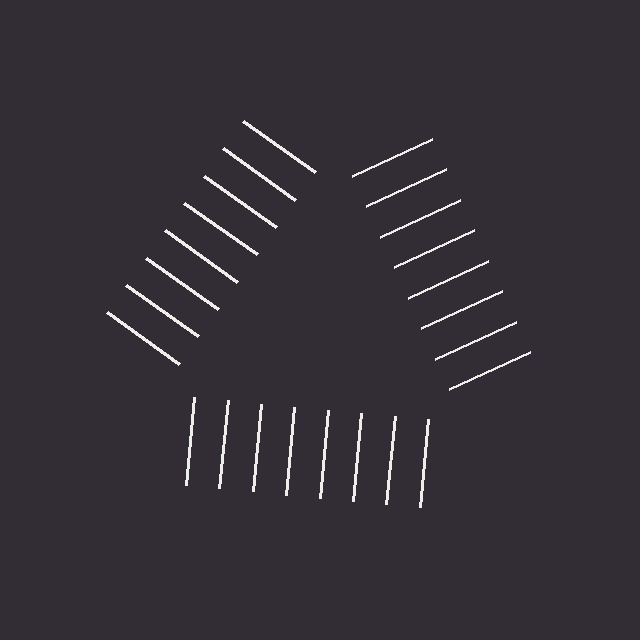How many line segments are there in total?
24 — 8 along each of the 3 edges.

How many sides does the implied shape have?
3 sides — the line-ends trace a triangle.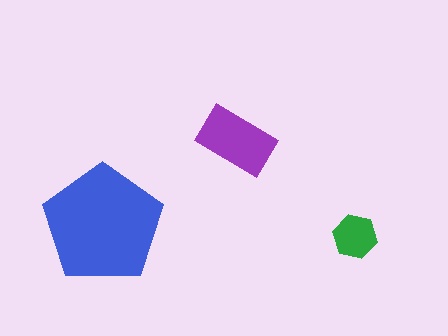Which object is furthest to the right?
The green hexagon is rightmost.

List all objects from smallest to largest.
The green hexagon, the purple rectangle, the blue pentagon.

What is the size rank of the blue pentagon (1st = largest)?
1st.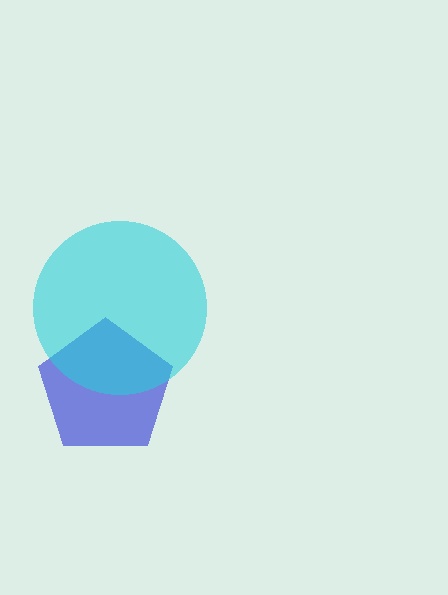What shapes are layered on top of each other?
The layered shapes are: a blue pentagon, a cyan circle.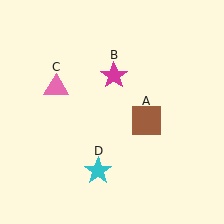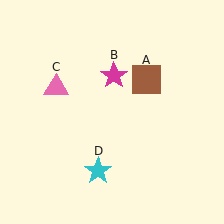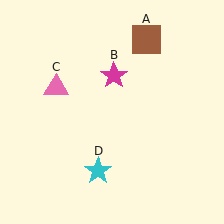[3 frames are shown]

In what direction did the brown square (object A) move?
The brown square (object A) moved up.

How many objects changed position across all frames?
1 object changed position: brown square (object A).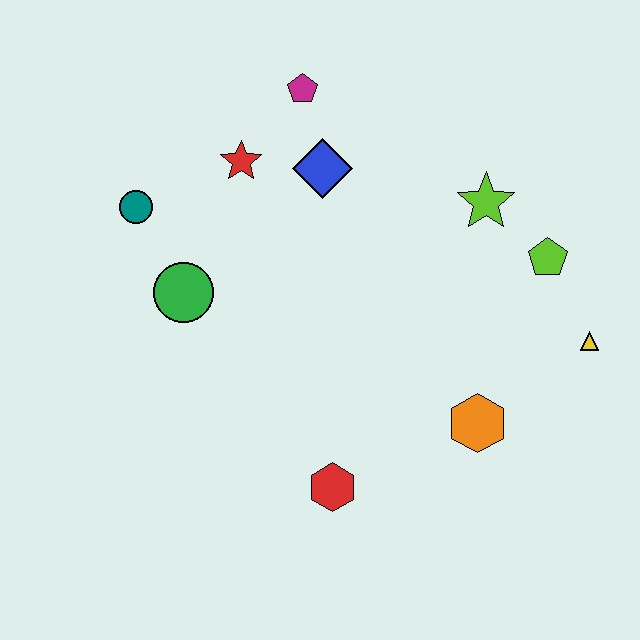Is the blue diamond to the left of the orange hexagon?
Yes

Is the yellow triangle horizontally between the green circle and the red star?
No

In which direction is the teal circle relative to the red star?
The teal circle is to the left of the red star.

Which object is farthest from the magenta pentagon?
The red hexagon is farthest from the magenta pentagon.